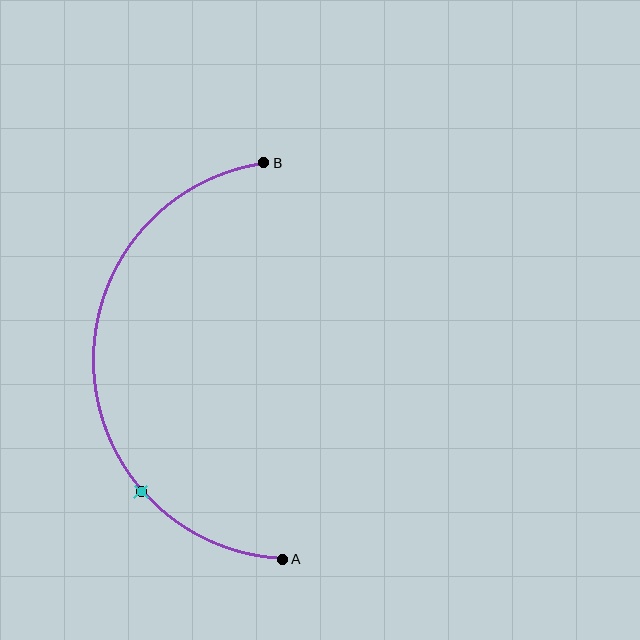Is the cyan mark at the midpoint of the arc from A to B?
No. The cyan mark lies on the arc but is closer to endpoint A. The arc midpoint would be at the point on the curve equidistant along the arc from both A and B.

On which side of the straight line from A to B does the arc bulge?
The arc bulges to the left of the straight line connecting A and B.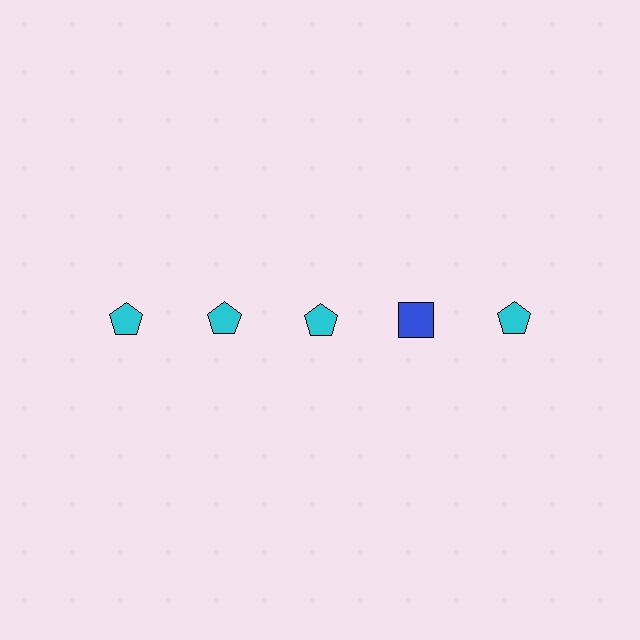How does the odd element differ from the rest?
It differs in both color (blue instead of cyan) and shape (square instead of pentagon).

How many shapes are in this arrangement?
There are 5 shapes arranged in a grid pattern.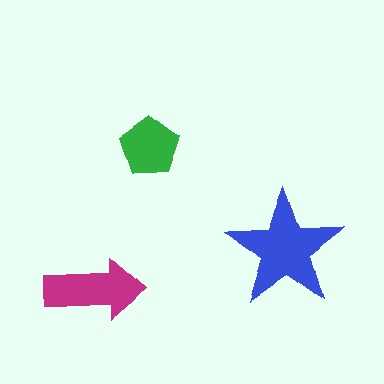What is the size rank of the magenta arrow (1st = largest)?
2nd.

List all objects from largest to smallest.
The blue star, the magenta arrow, the green pentagon.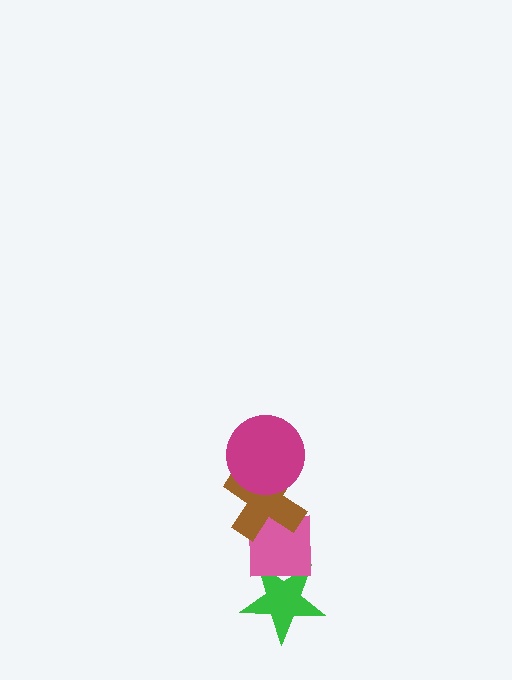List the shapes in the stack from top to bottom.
From top to bottom: the magenta circle, the brown cross, the pink square, the green star.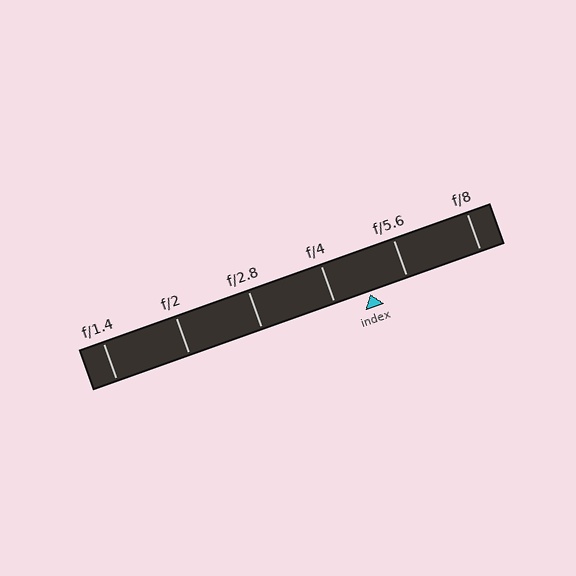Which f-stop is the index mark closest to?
The index mark is closest to f/4.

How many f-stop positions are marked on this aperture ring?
There are 6 f-stop positions marked.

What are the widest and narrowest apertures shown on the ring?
The widest aperture shown is f/1.4 and the narrowest is f/8.